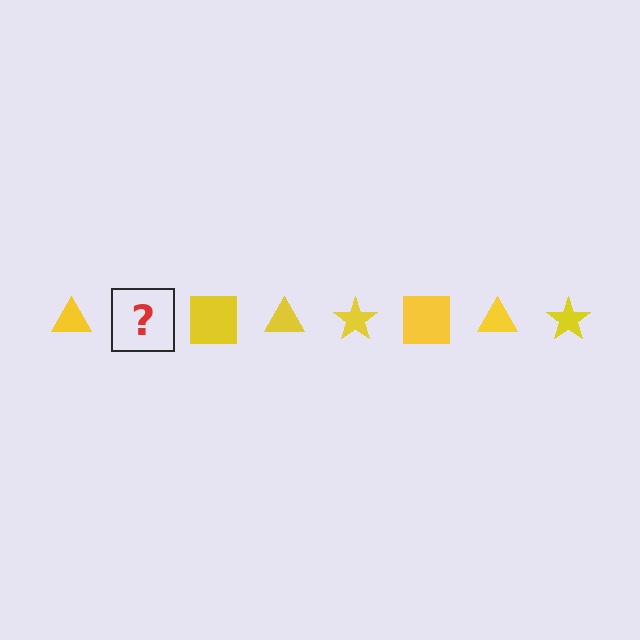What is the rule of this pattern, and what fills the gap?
The rule is that the pattern cycles through triangle, star, square shapes in yellow. The gap should be filled with a yellow star.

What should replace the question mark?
The question mark should be replaced with a yellow star.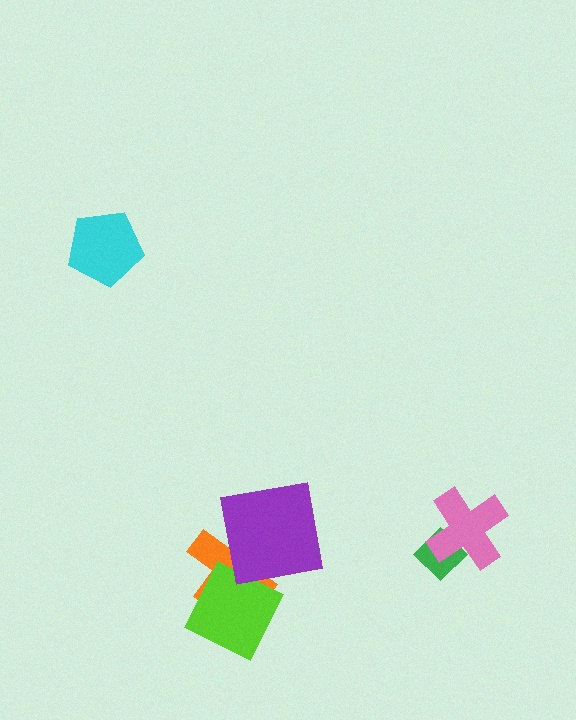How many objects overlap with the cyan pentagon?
0 objects overlap with the cyan pentagon.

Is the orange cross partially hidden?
Yes, it is partially covered by another shape.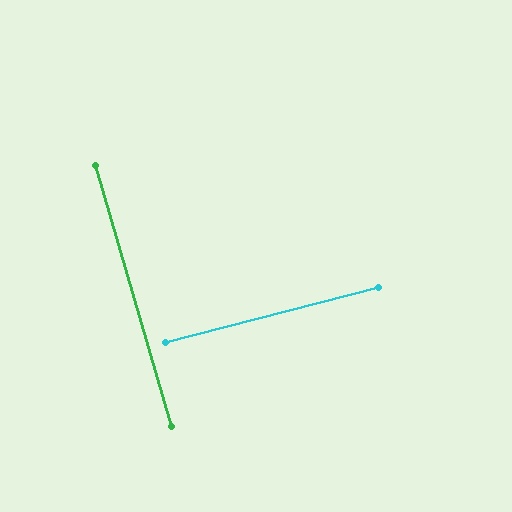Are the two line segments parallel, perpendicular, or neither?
Perpendicular — they meet at approximately 88°.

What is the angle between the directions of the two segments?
Approximately 88 degrees.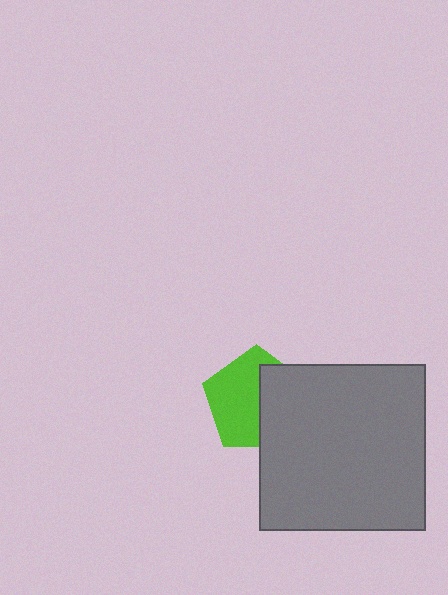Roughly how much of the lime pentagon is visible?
About half of it is visible (roughly 57%).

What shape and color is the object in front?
The object in front is a gray square.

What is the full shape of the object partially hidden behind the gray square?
The partially hidden object is a lime pentagon.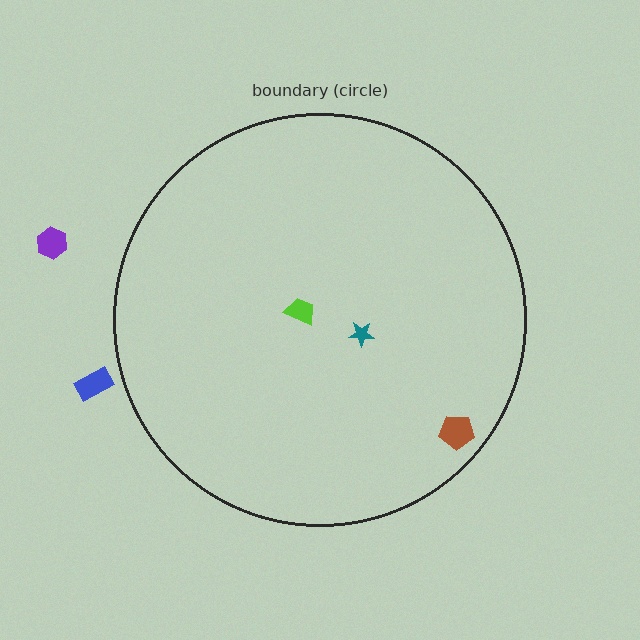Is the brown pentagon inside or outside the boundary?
Inside.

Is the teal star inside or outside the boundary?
Inside.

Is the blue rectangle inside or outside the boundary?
Outside.